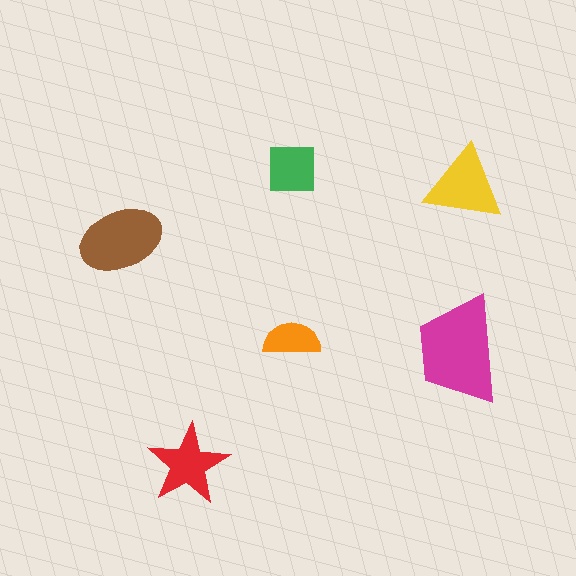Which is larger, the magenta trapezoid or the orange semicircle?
The magenta trapezoid.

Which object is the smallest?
The orange semicircle.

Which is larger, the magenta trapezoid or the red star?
The magenta trapezoid.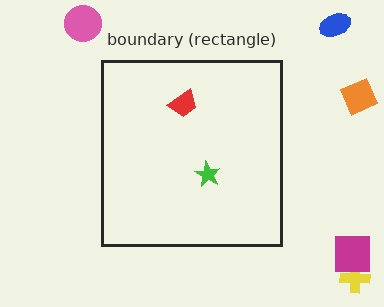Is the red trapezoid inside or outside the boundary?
Inside.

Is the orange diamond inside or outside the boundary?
Outside.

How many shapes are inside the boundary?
2 inside, 5 outside.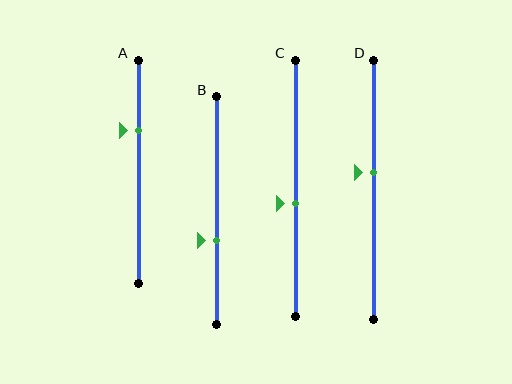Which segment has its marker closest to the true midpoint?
Segment C has its marker closest to the true midpoint.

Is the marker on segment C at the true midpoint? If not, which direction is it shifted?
No, the marker on segment C is shifted downward by about 6% of the segment length.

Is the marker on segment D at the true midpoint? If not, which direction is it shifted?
No, the marker on segment D is shifted upward by about 7% of the segment length.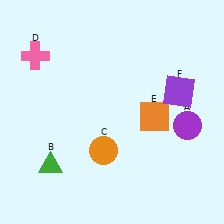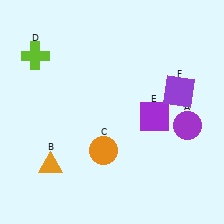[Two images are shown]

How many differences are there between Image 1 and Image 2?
There are 3 differences between the two images.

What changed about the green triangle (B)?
In Image 1, B is green. In Image 2, it changed to orange.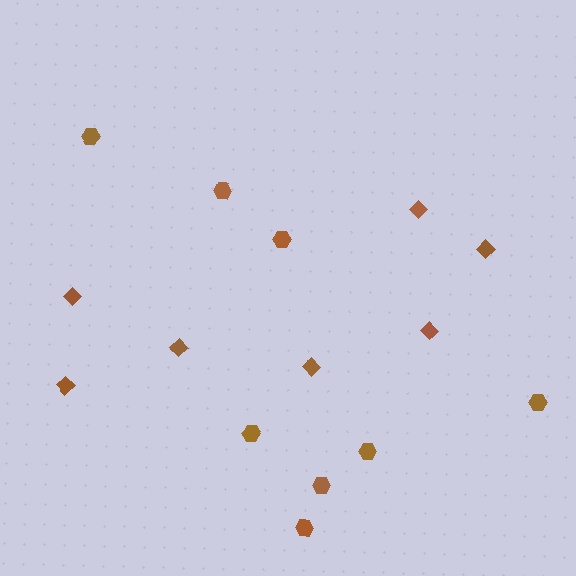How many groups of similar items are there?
There are 2 groups: one group of hexagons (8) and one group of diamonds (7).